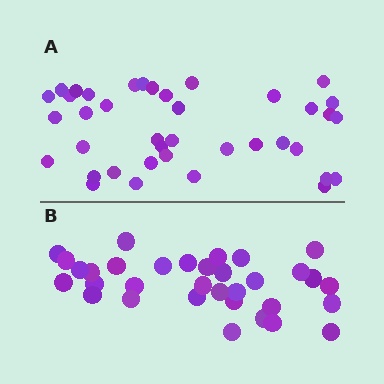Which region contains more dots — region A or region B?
Region A (the top region) has more dots.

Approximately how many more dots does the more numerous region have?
Region A has about 6 more dots than region B.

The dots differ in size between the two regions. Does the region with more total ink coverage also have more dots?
No. Region B has more total ink coverage because its dots are larger, but region A actually contains more individual dots. Total area can be misleading — the number of items is what matters here.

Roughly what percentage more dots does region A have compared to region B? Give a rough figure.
About 20% more.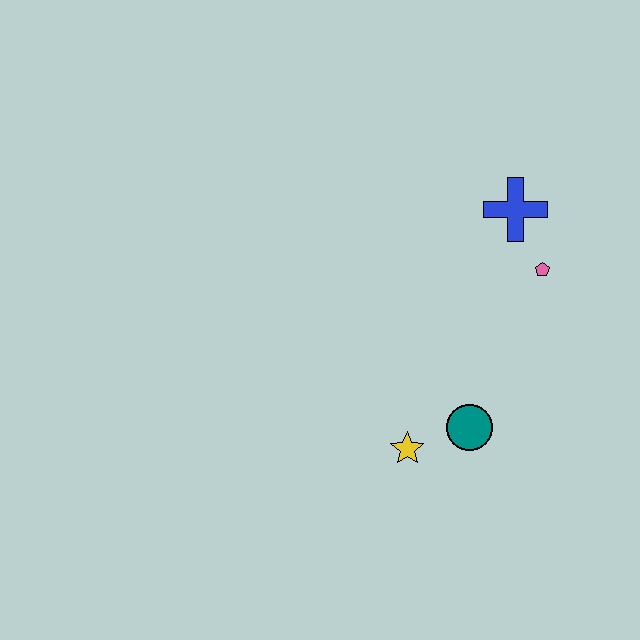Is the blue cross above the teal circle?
Yes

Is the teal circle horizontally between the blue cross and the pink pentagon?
No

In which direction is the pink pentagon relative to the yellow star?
The pink pentagon is above the yellow star.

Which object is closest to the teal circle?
The yellow star is closest to the teal circle.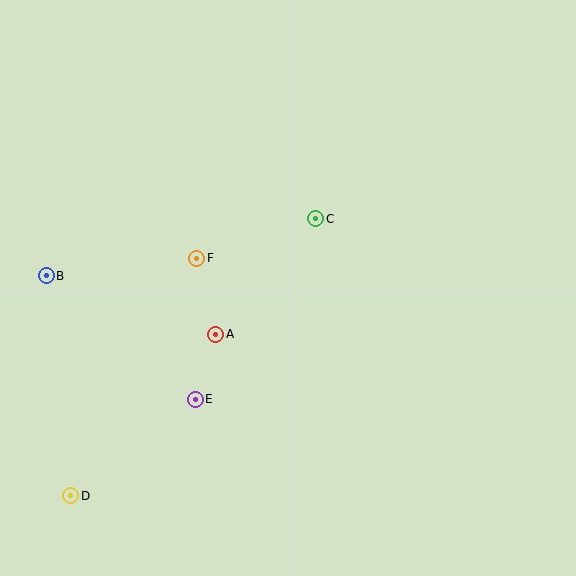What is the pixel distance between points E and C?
The distance between E and C is 217 pixels.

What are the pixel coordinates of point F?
Point F is at (197, 258).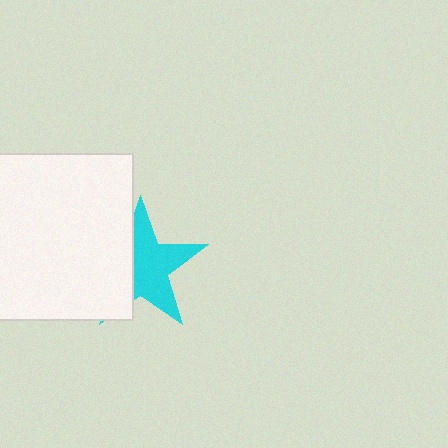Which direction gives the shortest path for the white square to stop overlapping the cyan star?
Moving left gives the shortest separation.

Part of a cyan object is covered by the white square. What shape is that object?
It is a star.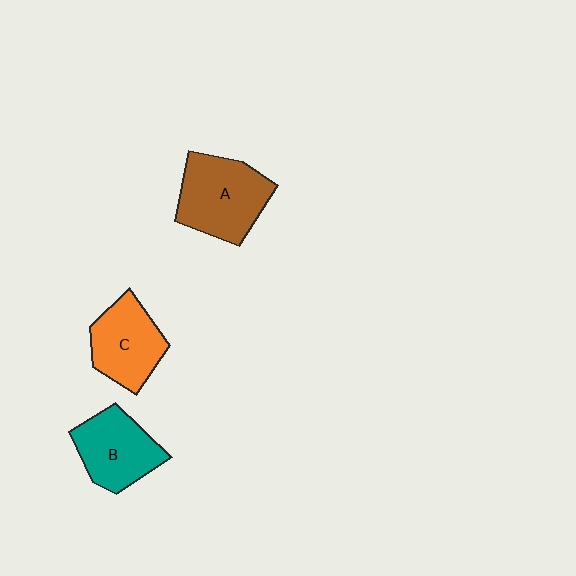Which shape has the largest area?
Shape A (brown).